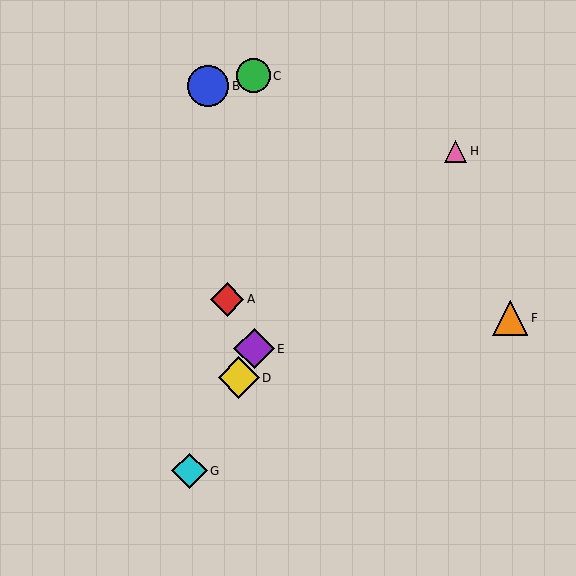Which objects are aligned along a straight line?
Objects D, E, G are aligned along a straight line.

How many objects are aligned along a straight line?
3 objects (D, E, G) are aligned along a straight line.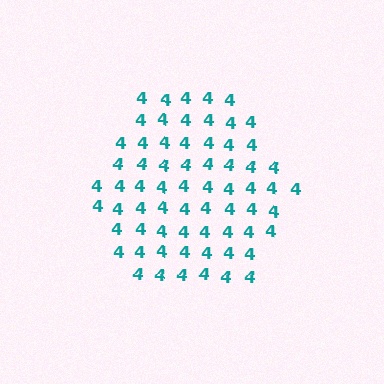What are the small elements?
The small elements are digit 4's.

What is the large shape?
The large shape is a hexagon.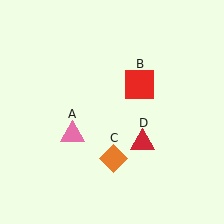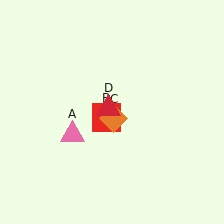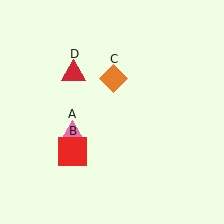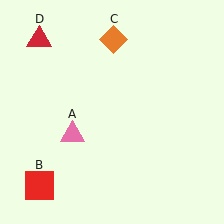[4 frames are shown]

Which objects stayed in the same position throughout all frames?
Pink triangle (object A) remained stationary.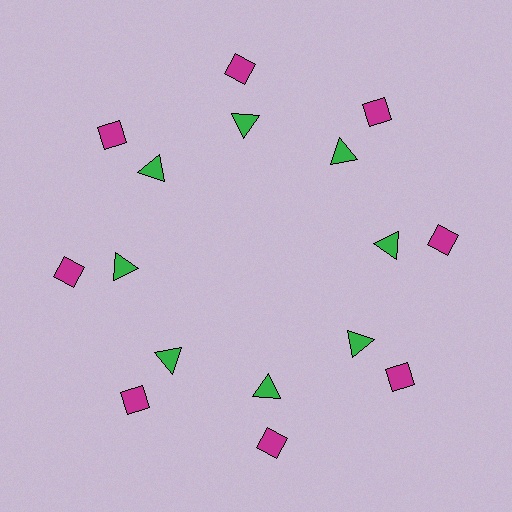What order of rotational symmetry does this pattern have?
This pattern has 8-fold rotational symmetry.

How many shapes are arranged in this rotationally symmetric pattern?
There are 16 shapes, arranged in 8 groups of 2.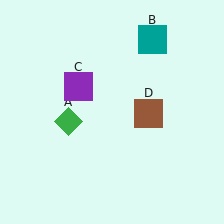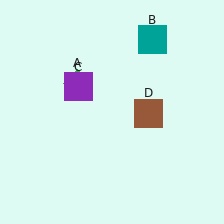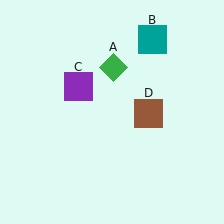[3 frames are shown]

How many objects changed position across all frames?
1 object changed position: green diamond (object A).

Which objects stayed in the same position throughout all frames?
Teal square (object B) and purple square (object C) and brown square (object D) remained stationary.